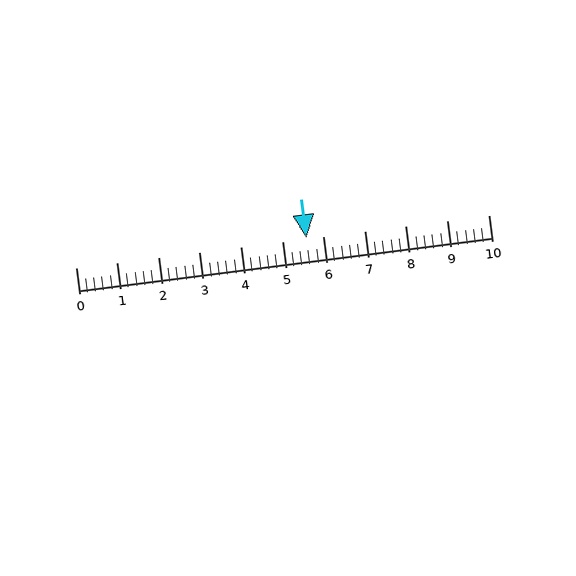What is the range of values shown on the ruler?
The ruler shows values from 0 to 10.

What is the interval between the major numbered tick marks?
The major tick marks are spaced 1 units apart.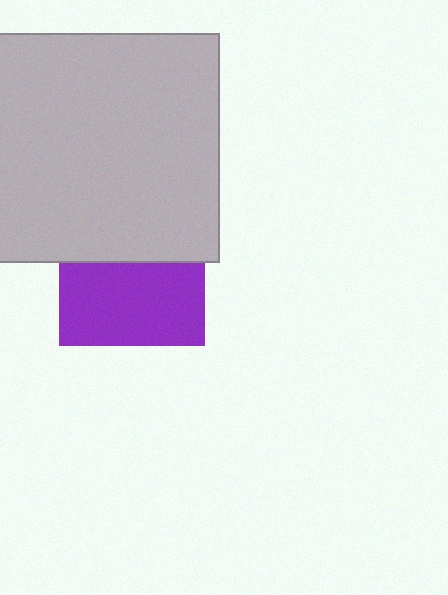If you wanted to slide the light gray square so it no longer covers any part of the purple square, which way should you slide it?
Slide it up — that is the most direct way to separate the two shapes.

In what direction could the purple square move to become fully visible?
The purple square could move down. That would shift it out from behind the light gray square entirely.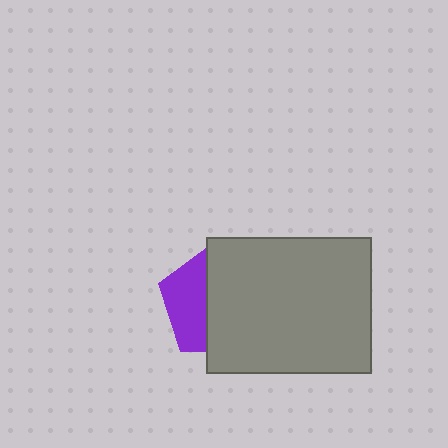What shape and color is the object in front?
The object in front is a gray rectangle.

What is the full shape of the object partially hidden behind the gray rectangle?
The partially hidden object is a purple pentagon.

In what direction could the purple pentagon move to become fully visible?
The purple pentagon could move left. That would shift it out from behind the gray rectangle entirely.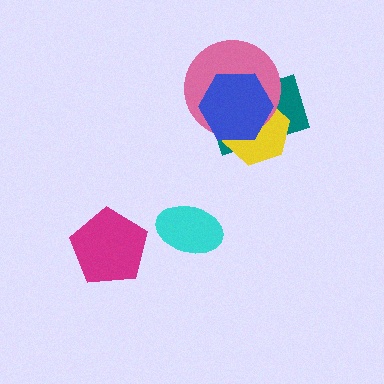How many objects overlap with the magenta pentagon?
0 objects overlap with the magenta pentagon.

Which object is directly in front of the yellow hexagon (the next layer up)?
The pink circle is directly in front of the yellow hexagon.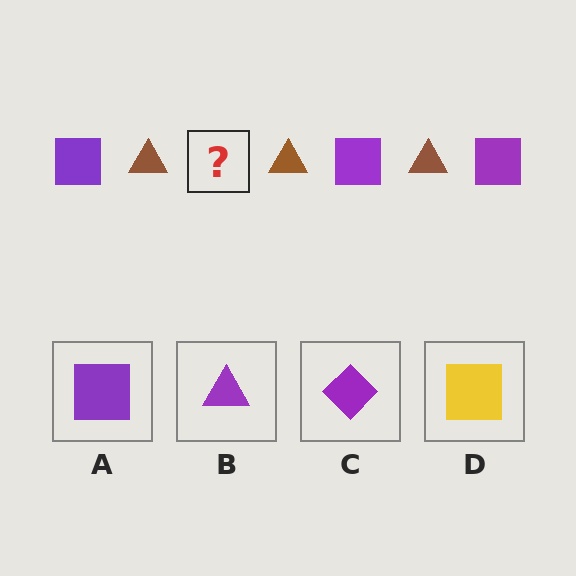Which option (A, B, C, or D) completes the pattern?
A.